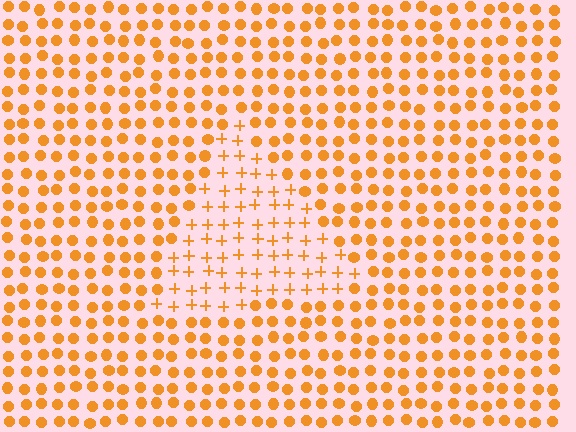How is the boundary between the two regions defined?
The boundary is defined by a change in element shape: plus signs inside vs. circles outside. All elements share the same color and spacing.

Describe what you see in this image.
The image is filled with small orange elements arranged in a uniform grid. A triangle-shaped region contains plus signs, while the surrounding area contains circles. The boundary is defined purely by the change in element shape.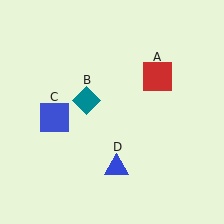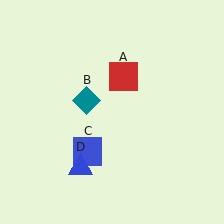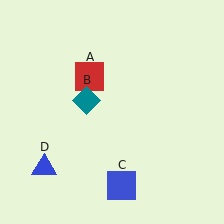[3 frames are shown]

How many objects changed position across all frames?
3 objects changed position: red square (object A), blue square (object C), blue triangle (object D).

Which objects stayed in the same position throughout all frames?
Teal diamond (object B) remained stationary.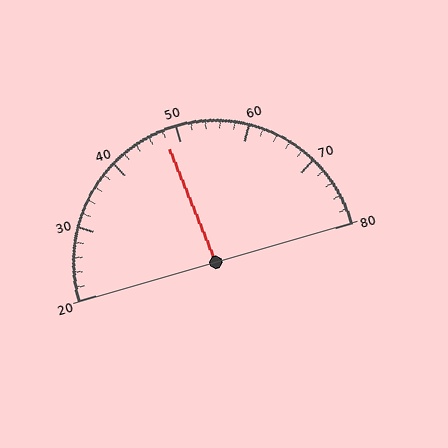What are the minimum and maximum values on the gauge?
The gauge ranges from 20 to 80.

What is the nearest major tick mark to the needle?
The nearest major tick mark is 50.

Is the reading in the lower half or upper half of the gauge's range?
The reading is in the lower half of the range (20 to 80).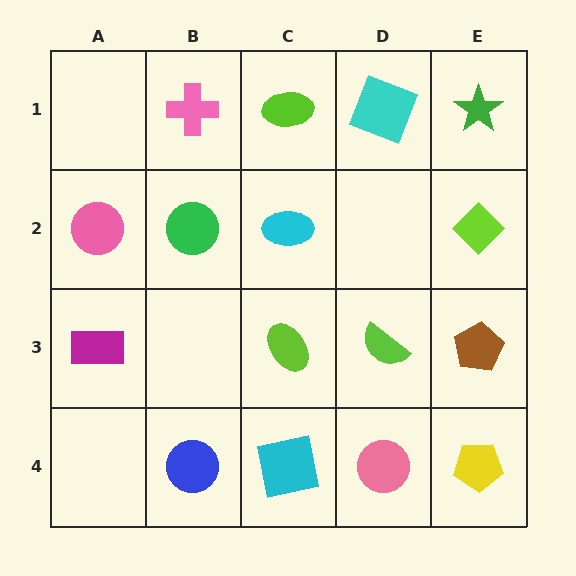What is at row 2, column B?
A green circle.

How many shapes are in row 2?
4 shapes.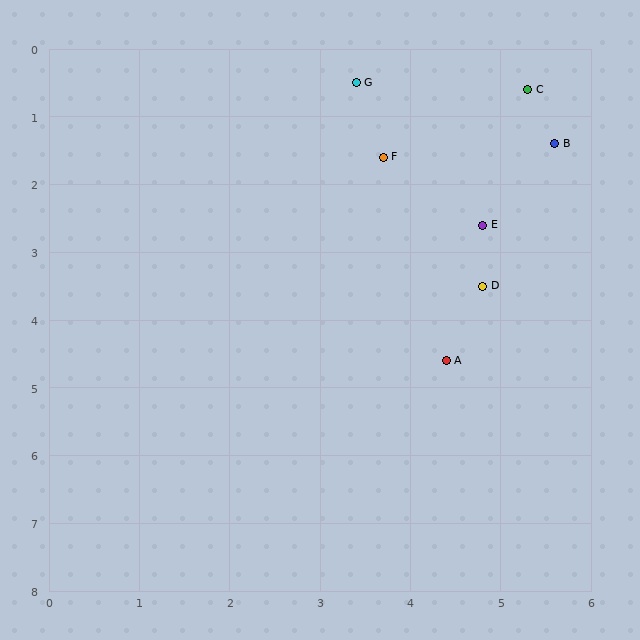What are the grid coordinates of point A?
Point A is at approximately (4.4, 4.6).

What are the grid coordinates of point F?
Point F is at approximately (3.7, 1.6).